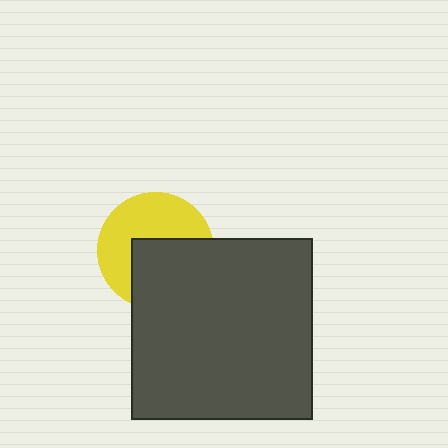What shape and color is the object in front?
The object in front is a dark gray square.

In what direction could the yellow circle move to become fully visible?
The yellow circle could move toward the upper-left. That would shift it out from behind the dark gray square entirely.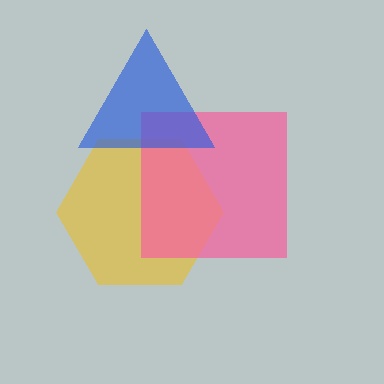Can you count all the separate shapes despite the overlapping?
Yes, there are 3 separate shapes.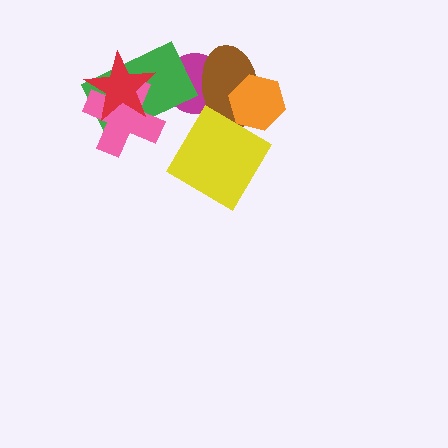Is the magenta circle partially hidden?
Yes, it is partially covered by another shape.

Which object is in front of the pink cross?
The red star is in front of the pink cross.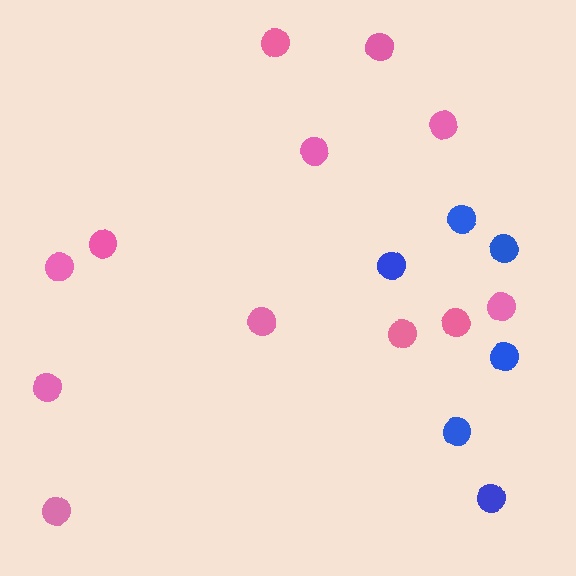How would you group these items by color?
There are 2 groups: one group of blue circles (6) and one group of pink circles (12).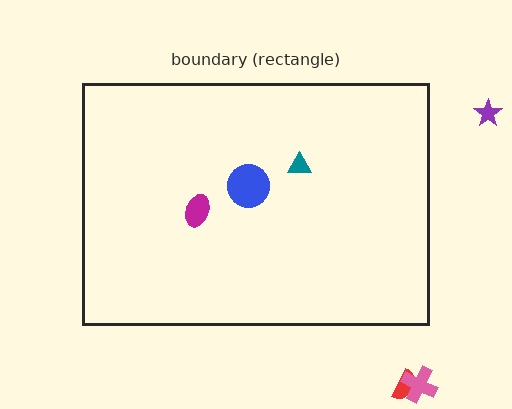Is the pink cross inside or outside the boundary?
Outside.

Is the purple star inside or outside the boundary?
Outside.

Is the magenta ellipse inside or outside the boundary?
Inside.